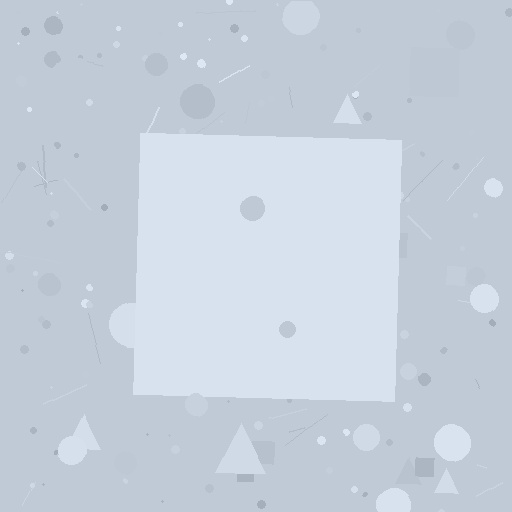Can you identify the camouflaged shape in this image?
The camouflaged shape is a square.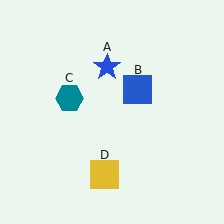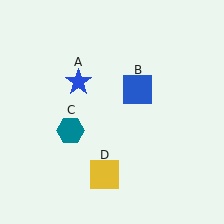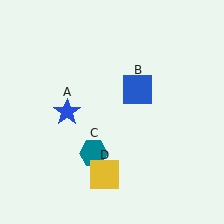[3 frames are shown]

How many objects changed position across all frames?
2 objects changed position: blue star (object A), teal hexagon (object C).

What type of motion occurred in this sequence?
The blue star (object A), teal hexagon (object C) rotated counterclockwise around the center of the scene.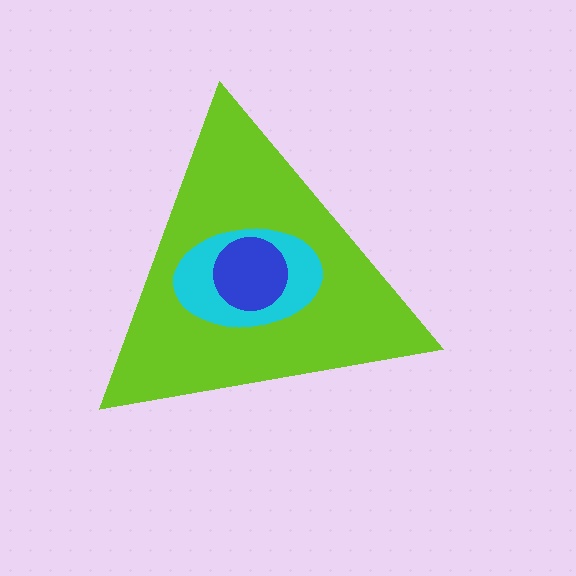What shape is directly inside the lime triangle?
The cyan ellipse.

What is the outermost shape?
The lime triangle.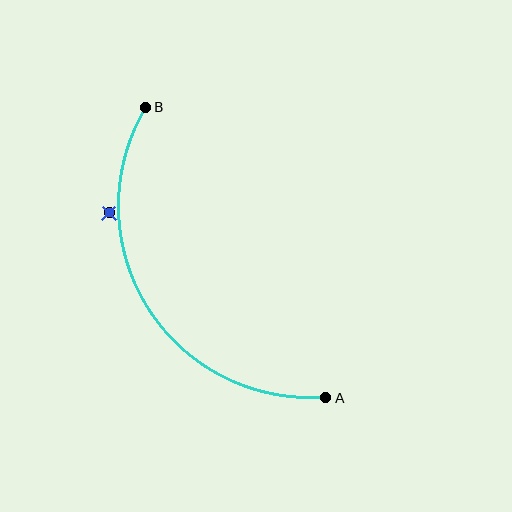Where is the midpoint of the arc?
The arc midpoint is the point on the curve farthest from the straight line joining A and B. It sits to the left of that line.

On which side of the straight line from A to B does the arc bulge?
The arc bulges to the left of the straight line connecting A and B.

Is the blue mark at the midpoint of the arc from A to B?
No — the blue mark does not lie on the arc at all. It sits slightly outside the curve.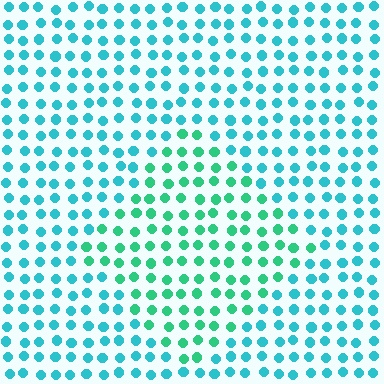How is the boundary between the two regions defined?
The boundary is defined purely by a slight shift in hue (about 32 degrees). Spacing, size, and orientation are identical on both sides.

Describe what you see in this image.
The image is filled with small cyan elements in a uniform arrangement. A diamond-shaped region is visible where the elements are tinted to a slightly different hue, forming a subtle color boundary.